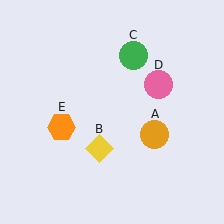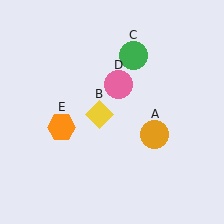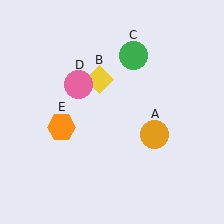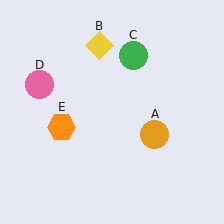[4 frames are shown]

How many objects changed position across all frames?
2 objects changed position: yellow diamond (object B), pink circle (object D).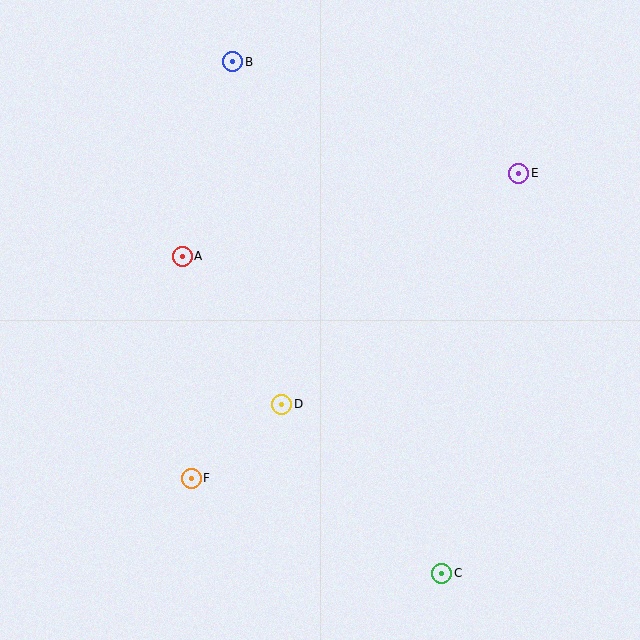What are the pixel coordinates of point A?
Point A is at (182, 256).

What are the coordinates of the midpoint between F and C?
The midpoint between F and C is at (316, 526).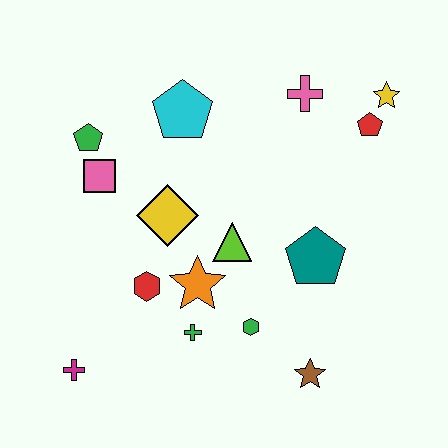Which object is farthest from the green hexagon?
The yellow star is farthest from the green hexagon.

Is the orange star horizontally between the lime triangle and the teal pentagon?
No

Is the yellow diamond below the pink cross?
Yes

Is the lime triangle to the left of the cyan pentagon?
No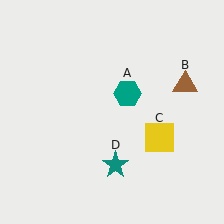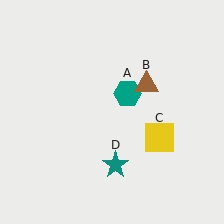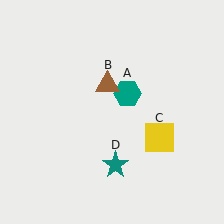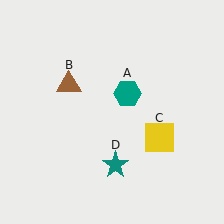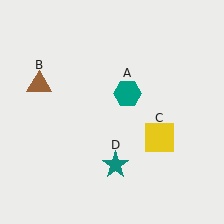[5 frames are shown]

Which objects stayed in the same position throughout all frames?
Teal hexagon (object A) and yellow square (object C) and teal star (object D) remained stationary.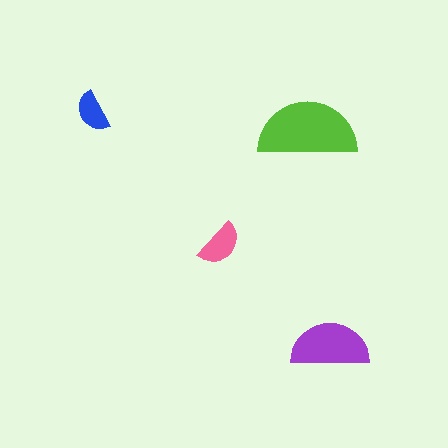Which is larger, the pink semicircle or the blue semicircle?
The pink one.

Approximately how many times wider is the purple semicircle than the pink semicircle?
About 1.5 times wider.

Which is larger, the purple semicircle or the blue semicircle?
The purple one.